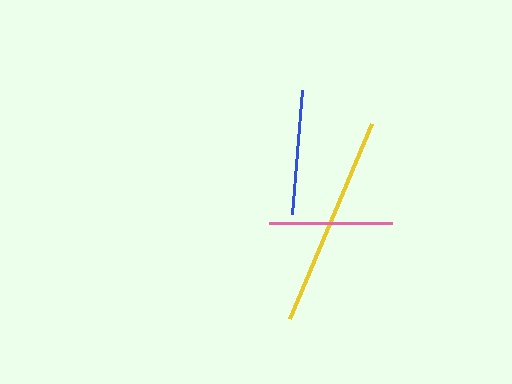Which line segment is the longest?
The yellow line is the longest at approximately 212 pixels.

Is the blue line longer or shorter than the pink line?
The blue line is longer than the pink line.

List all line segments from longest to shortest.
From longest to shortest: yellow, blue, pink.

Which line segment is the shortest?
The pink line is the shortest at approximately 123 pixels.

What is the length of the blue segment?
The blue segment is approximately 124 pixels long.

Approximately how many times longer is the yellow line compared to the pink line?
The yellow line is approximately 1.7 times the length of the pink line.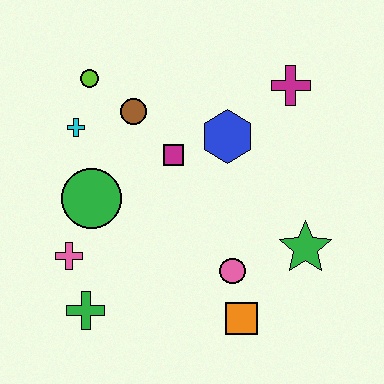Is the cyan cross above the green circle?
Yes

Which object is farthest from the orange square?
The lime circle is farthest from the orange square.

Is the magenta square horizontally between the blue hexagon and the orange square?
No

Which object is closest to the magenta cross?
The blue hexagon is closest to the magenta cross.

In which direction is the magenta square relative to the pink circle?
The magenta square is above the pink circle.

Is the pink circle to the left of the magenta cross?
Yes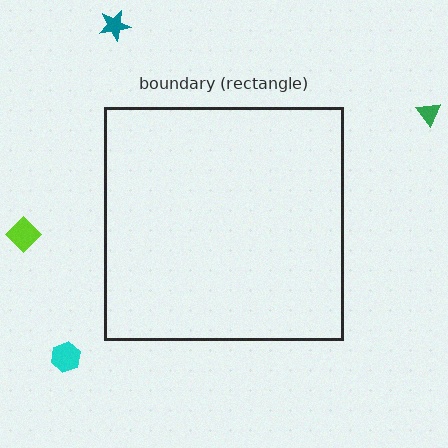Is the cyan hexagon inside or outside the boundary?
Outside.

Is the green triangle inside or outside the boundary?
Outside.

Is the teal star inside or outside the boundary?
Outside.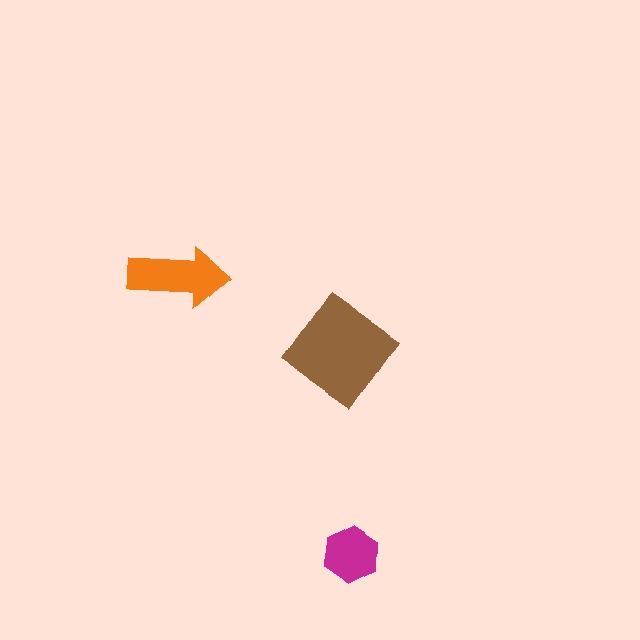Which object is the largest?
The brown diamond.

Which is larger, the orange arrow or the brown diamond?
The brown diamond.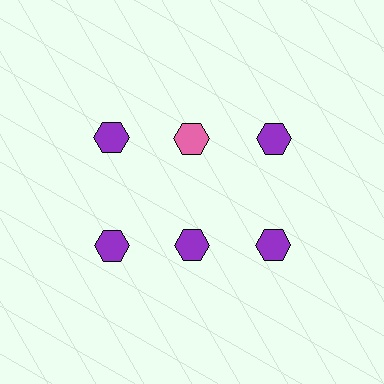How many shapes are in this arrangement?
There are 6 shapes arranged in a grid pattern.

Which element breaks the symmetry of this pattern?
The pink hexagon in the top row, second from left column breaks the symmetry. All other shapes are purple hexagons.